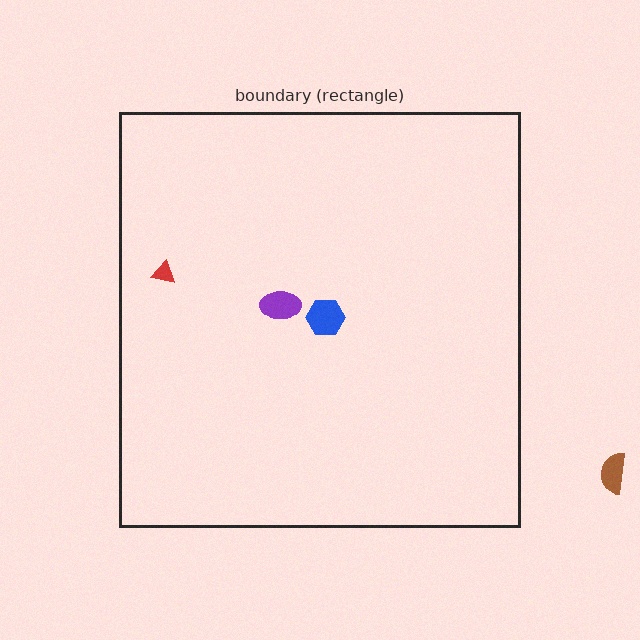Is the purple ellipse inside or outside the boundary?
Inside.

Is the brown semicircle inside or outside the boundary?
Outside.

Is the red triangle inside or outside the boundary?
Inside.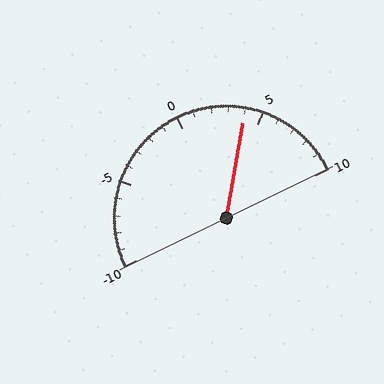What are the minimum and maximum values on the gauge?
The gauge ranges from -10 to 10.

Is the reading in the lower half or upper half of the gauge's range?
The reading is in the upper half of the range (-10 to 10).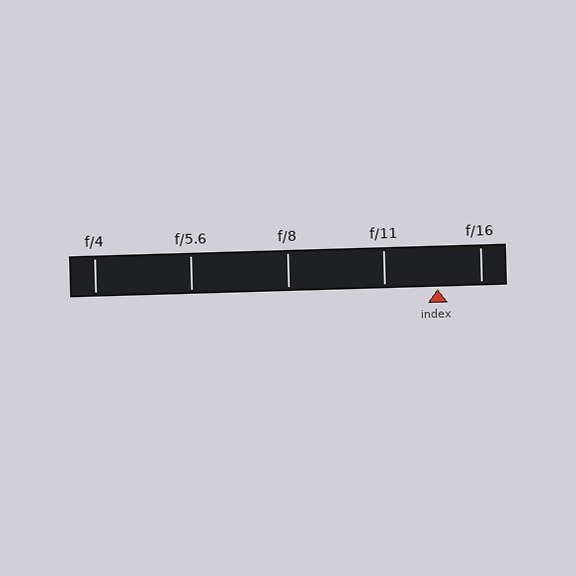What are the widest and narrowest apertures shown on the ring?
The widest aperture shown is f/4 and the narrowest is f/16.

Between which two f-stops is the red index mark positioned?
The index mark is between f/11 and f/16.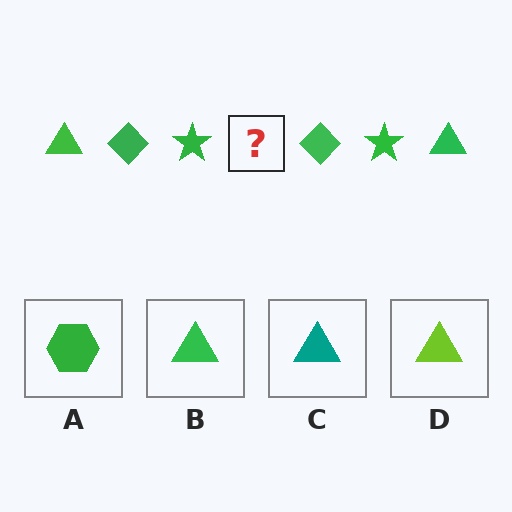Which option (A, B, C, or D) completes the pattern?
B.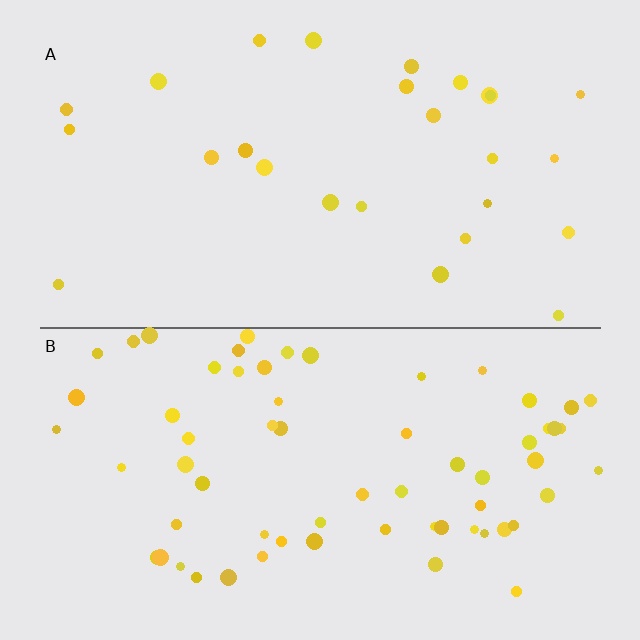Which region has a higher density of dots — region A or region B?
B (the bottom).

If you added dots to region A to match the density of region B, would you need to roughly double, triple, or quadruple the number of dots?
Approximately double.